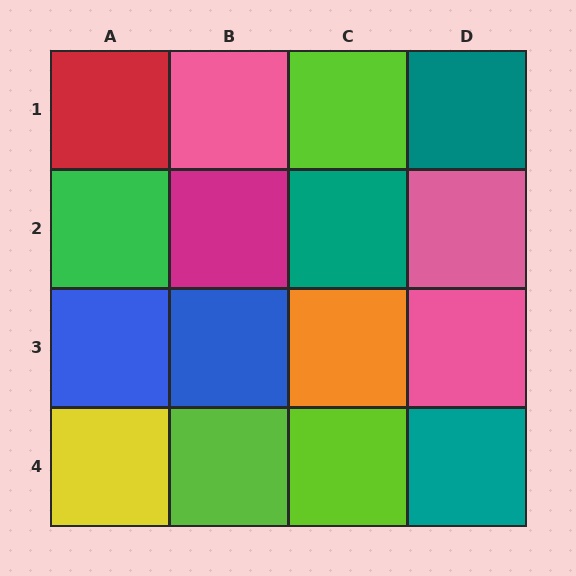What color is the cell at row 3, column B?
Blue.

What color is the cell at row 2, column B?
Magenta.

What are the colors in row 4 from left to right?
Yellow, lime, lime, teal.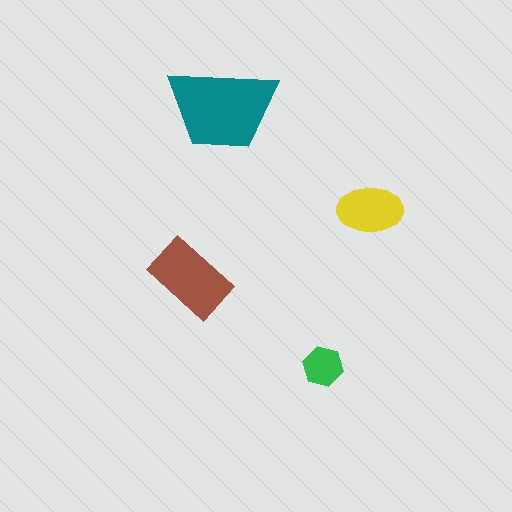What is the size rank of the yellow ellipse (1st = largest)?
3rd.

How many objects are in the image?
There are 4 objects in the image.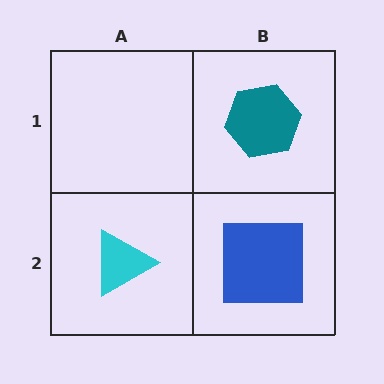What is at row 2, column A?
A cyan triangle.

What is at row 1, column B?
A teal hexagon.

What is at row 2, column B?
A blue square.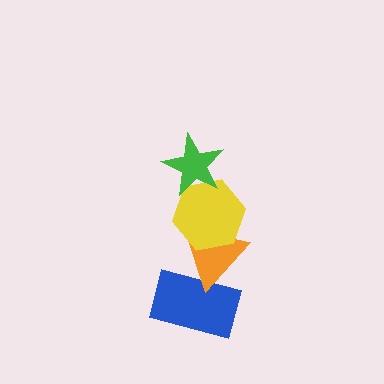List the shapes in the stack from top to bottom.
From top to bottom: the green star, the yellow hexagon, the orange triangle, the blue rectangle.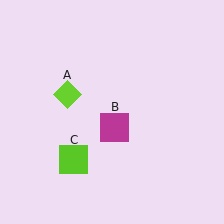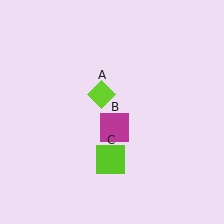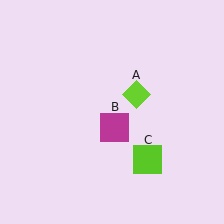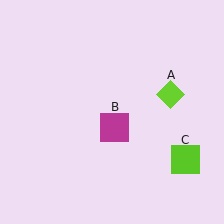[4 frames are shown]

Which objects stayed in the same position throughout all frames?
Magenta square (object B) remained stationary.